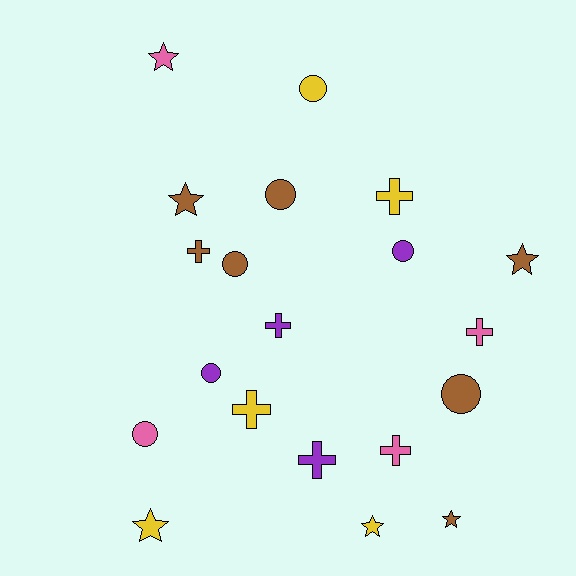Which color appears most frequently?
Brown, with 7 objects.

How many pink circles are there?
There is 1 pink circle.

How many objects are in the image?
There are 20 objects.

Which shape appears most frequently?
Circle, with 7 objects.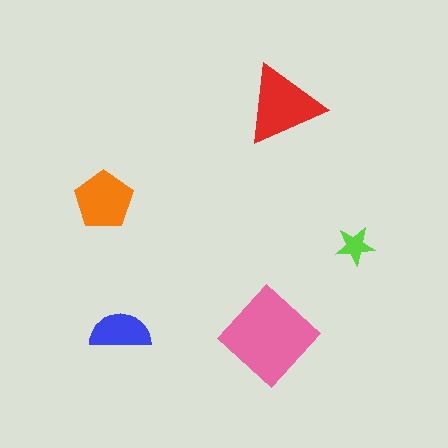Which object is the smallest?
The lime star.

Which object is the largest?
The pink diamond.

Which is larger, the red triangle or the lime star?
The red triangle.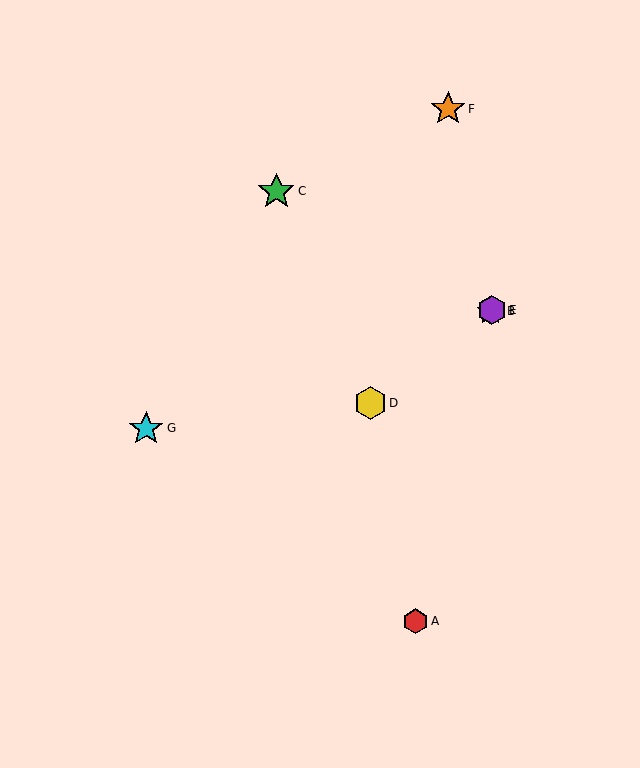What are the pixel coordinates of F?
Object F is at (448, 109).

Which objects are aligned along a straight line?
Objects B, D, E are aligned along a straight line.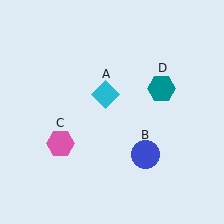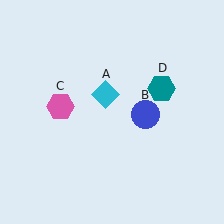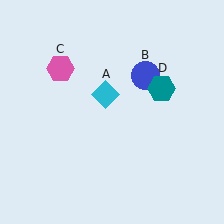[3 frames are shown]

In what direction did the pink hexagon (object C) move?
The pink hexagon (object C) moved up.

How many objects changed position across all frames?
2 objects changed position: blue circle (object B), pink hexagon (object C).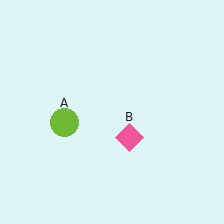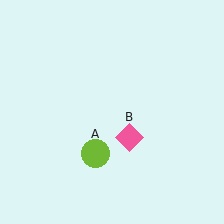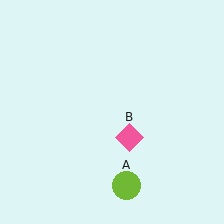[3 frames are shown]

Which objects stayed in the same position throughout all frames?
Pink diamond (object B) remained stationary.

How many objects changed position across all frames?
1 object changed position: lime circle (object A).